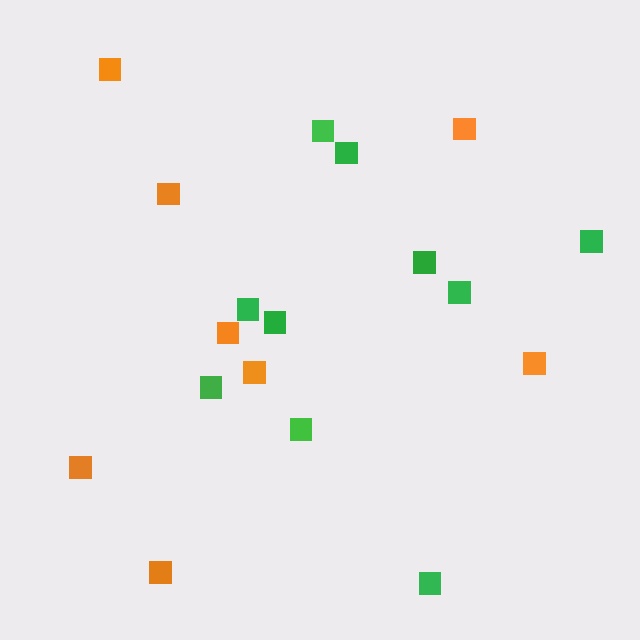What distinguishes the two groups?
There are 2 groups: one group of orange squares (8) and one group of green squares (10).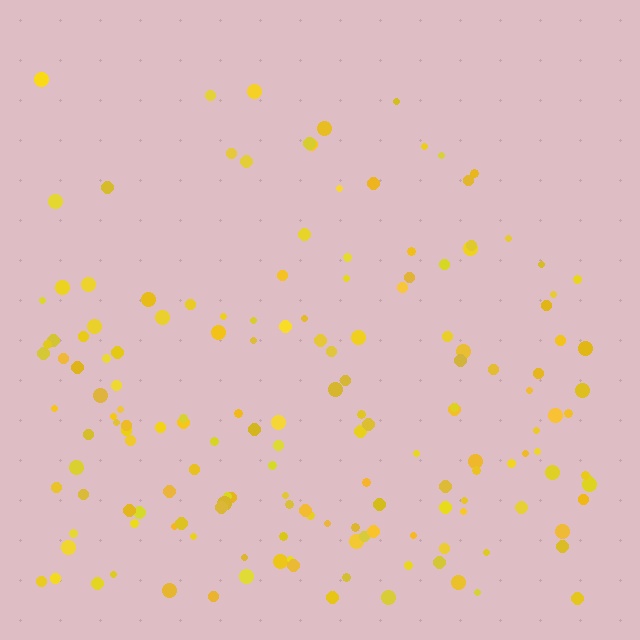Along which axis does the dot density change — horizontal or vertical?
Vertical.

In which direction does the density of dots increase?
From top to bottom, with the bottom side densest.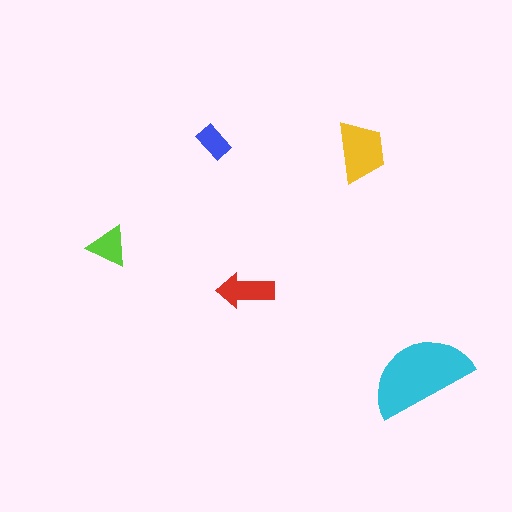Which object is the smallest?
The blue rectangle.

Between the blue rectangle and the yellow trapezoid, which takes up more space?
The yellow trapezoid.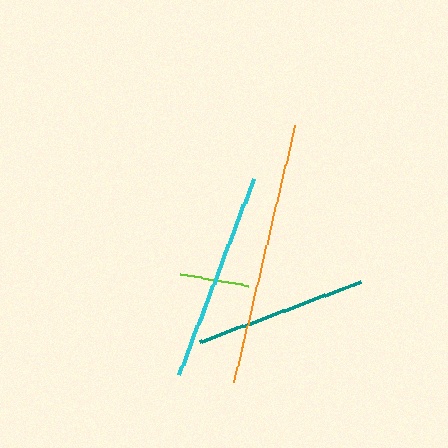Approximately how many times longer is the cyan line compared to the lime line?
The cyan line is approximately 3.0 times the length of the lime line.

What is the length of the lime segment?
The lime segment is approximately 70 pixels long.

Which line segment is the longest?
The orange line is the longest at approximately 264 pixels.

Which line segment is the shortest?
The lime line is the shortest at approximately 70 pixels.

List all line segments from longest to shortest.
From longest to shortest: orange, cyan, teal, lime.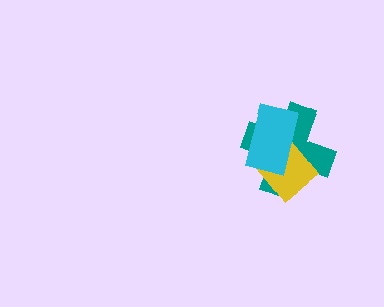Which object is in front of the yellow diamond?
The cyan rectangle is in front of the yellow diamond.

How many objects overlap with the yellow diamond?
2 objects overlap with the yellow diamond.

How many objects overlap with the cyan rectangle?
2 objects overlap with the cyan rectangle.